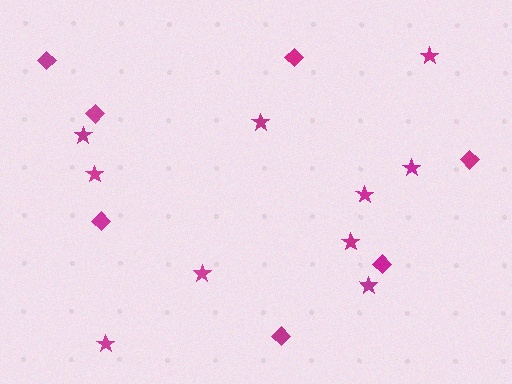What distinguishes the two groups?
There are 2 groups: one group of diamonds (7) and one group of stars (10).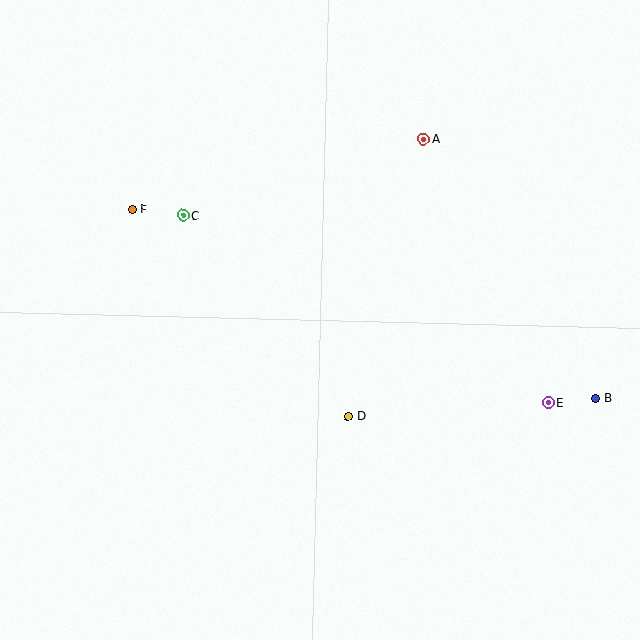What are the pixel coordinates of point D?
Point D is at (348, 416).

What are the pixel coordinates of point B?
Point B is at (596, 398).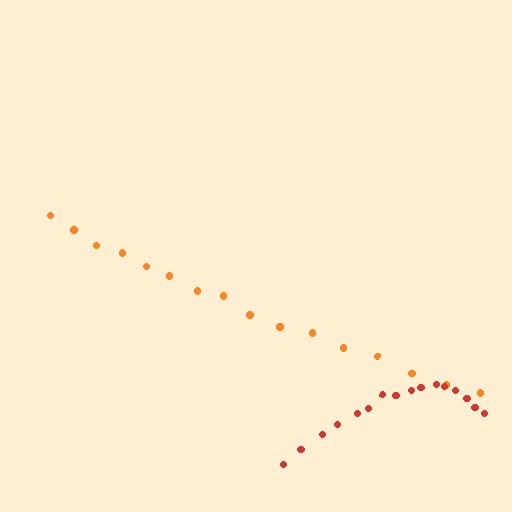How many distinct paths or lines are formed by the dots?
There are 2 distinct paths.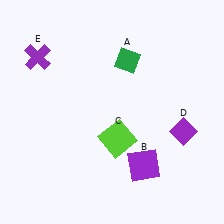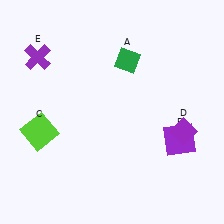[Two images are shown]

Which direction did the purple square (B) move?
The purple square (B) moved right.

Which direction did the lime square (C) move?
The lime square (C) moved left.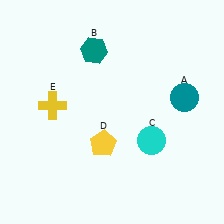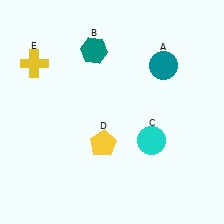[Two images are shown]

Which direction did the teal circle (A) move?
The teal circle (A) moved up.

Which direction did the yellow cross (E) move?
The yellow cross (E) moved up.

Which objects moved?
The objects that moved are: the teal circle (A), the yellow cross (E).